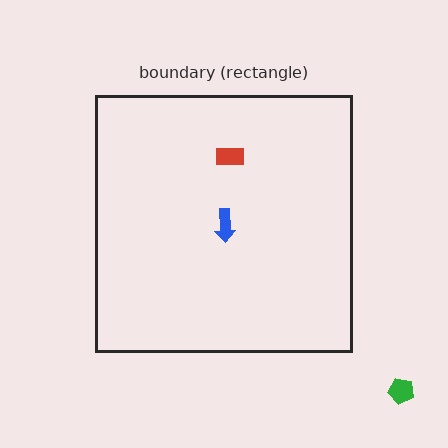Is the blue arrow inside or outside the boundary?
Inside.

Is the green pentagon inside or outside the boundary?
Outside.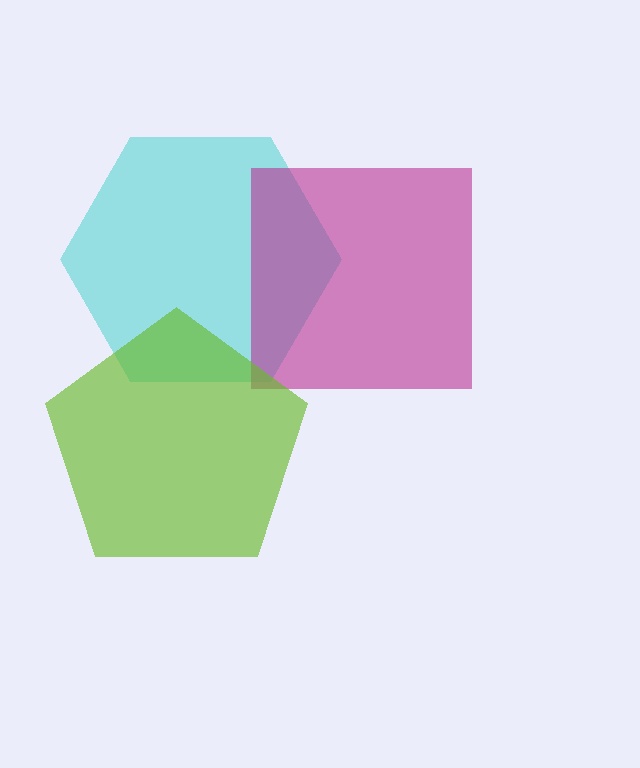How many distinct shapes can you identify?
There are 3 distinct shapes: a cyan hexagon, a magenta square, a lime pentagon.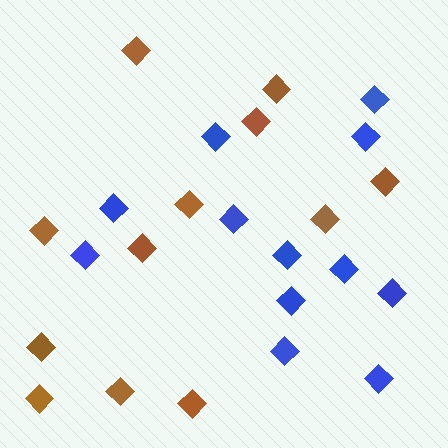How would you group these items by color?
There are 2 groups: one group of blue diamonds (12) and one group of brown diamonds (12).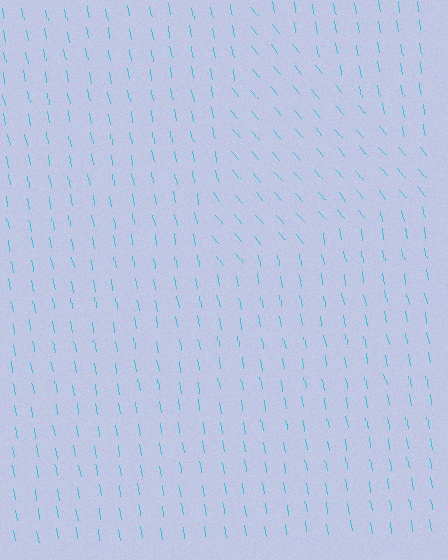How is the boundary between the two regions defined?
The boundary is defined purely by a change in line orientation (approximately 30 degrees difference). All lines are the same color and thickness.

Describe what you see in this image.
The image is filled with small cyan line segments. A triangle region in the image has lines oriented differently from the surrounding lines, creating a visible texture boundary.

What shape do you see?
I see a triangle.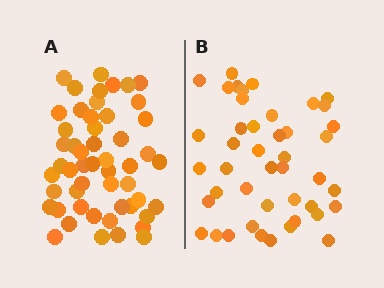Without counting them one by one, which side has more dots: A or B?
Region A (the left region) has more dots.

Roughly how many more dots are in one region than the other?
Region A has roughly 8 or so more dots than region B.